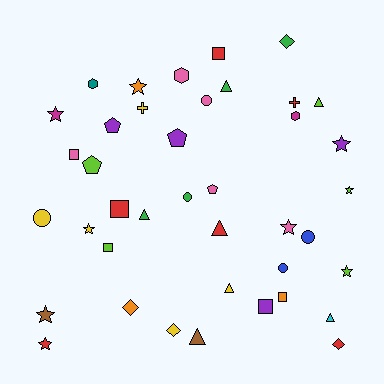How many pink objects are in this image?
There are 5 pink objects.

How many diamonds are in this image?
There are 4 diamonds.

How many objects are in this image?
There are 40 objects.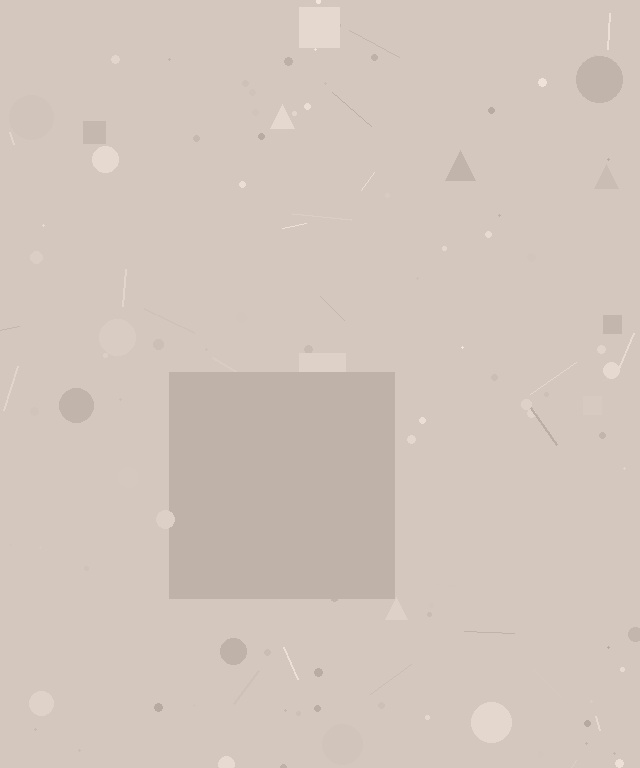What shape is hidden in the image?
A square is hidden in the image.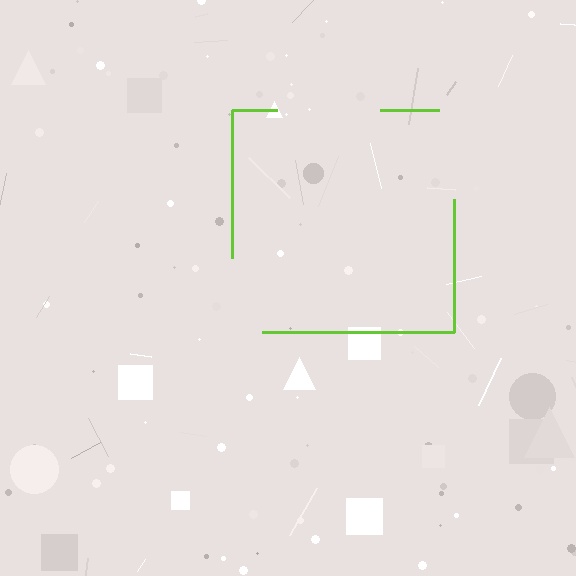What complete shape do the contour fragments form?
The contour fragments form a square.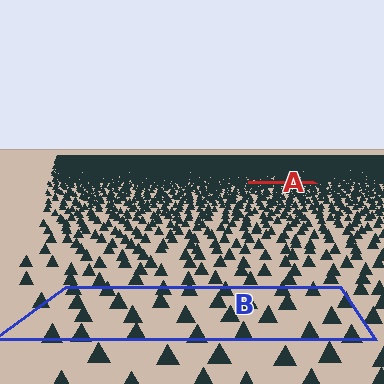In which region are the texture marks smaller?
The texture marks are smaller in region A, because it is farther away.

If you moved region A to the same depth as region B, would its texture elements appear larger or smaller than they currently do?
They would appear larger. At a closer depth, the same texture elements are projected at a bigger on-screen size.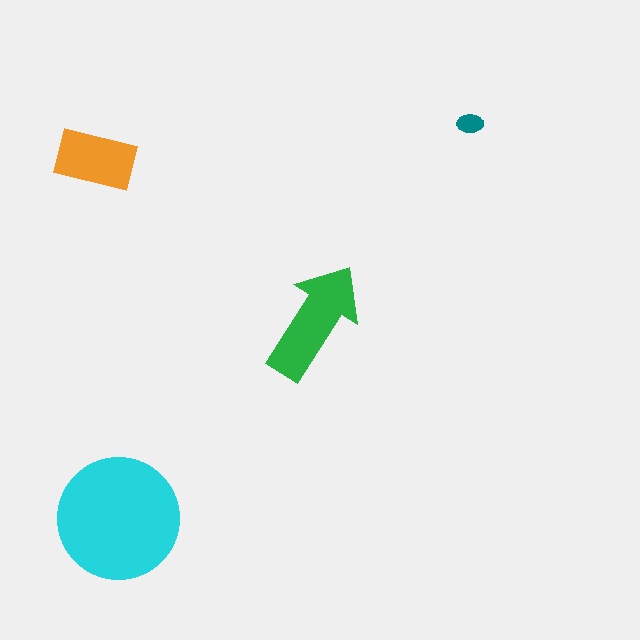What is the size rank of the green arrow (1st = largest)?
2nd.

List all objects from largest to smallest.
The cyan circle, the green arrow, the orange rectangle, the teal ellipse.